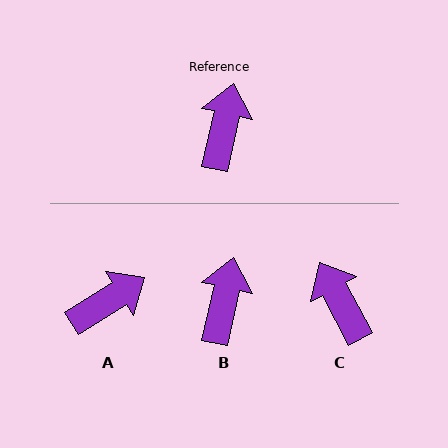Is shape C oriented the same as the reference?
No, it is off by about 41 degrees.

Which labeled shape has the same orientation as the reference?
B.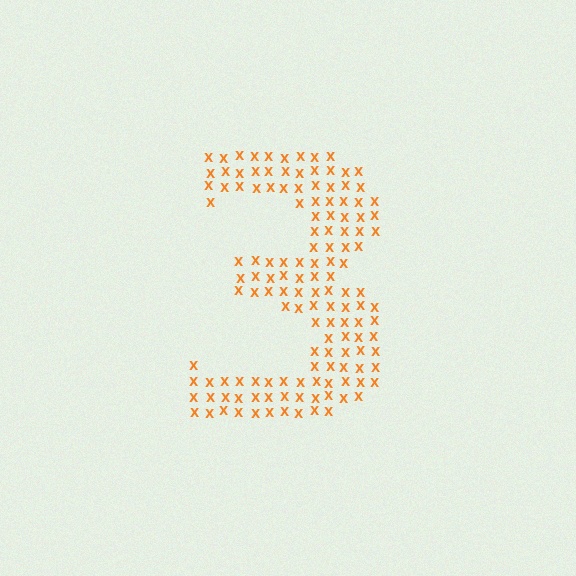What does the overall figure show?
The overall figure shows the digit 3.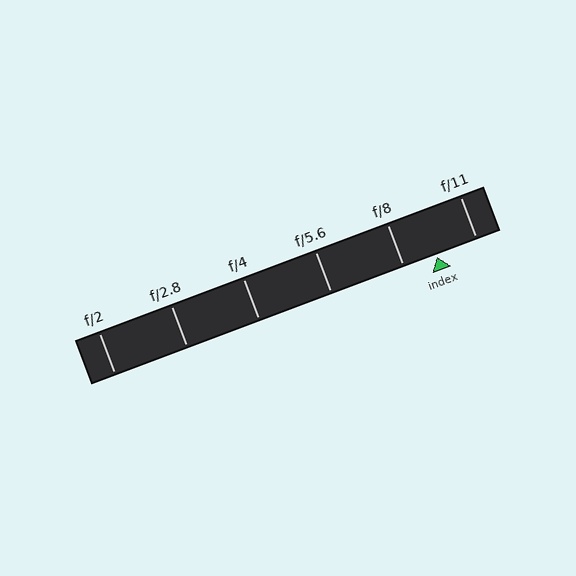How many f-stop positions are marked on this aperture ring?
There are 6 f-stop positions marked.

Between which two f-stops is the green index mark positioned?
The index mark is between f/8 and f/11.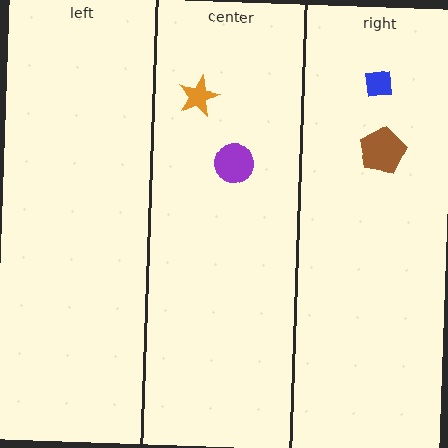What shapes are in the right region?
The brown pentagon, the blue square.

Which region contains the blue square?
The right region.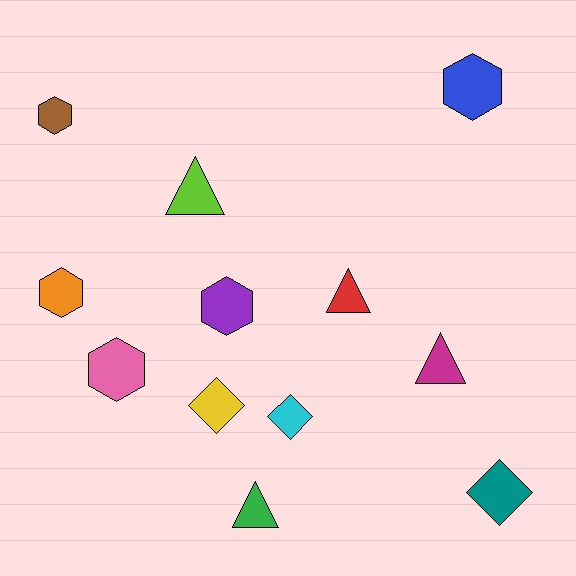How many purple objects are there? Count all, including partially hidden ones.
There is 1 purple object.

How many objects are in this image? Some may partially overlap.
There are 12 objects.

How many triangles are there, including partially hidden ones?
There are 4 triangles.